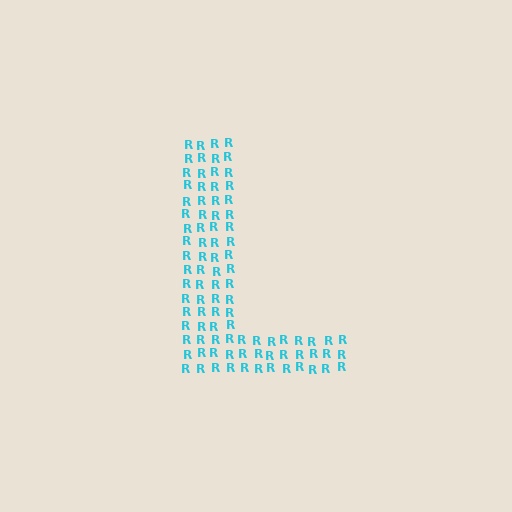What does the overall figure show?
The overall figure shows the letter L.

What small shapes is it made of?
It is made of small letter R's.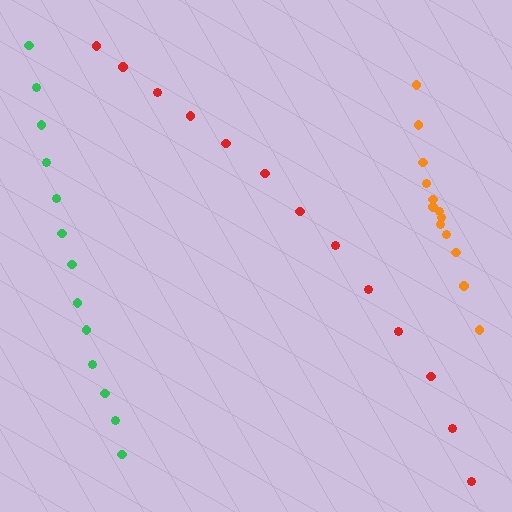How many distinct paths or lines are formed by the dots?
There are 3 distinct paths.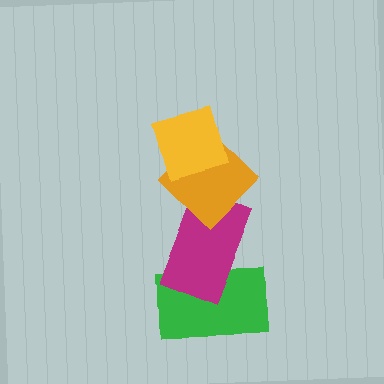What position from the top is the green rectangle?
The green rectangle is 4th from the top.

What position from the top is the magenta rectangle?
The magenta rectangle is 3rd from the top.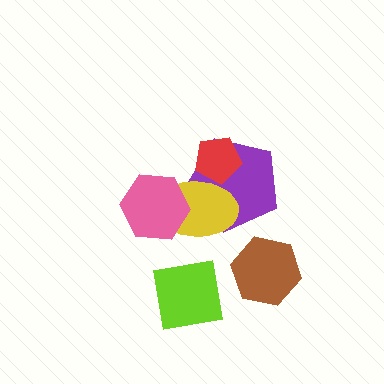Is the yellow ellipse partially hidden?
Yes, it is partially covered by another shape.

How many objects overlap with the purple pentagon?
2 objects overlap with the purple pentagon.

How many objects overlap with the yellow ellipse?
3 objects overlap with the yellow ellipse.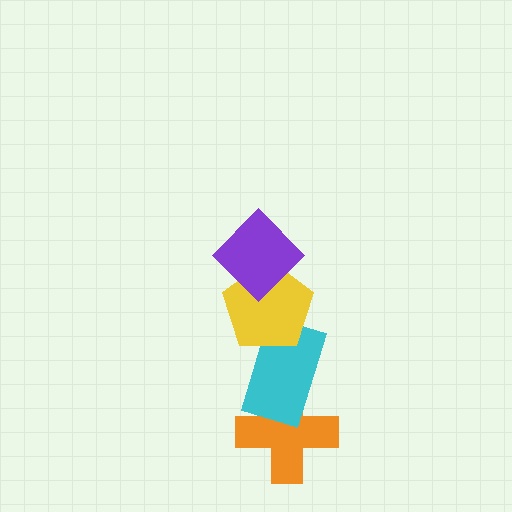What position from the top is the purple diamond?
The purple diamond is 1st from the top.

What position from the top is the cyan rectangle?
The cyan rectangle is 3rd from the top.